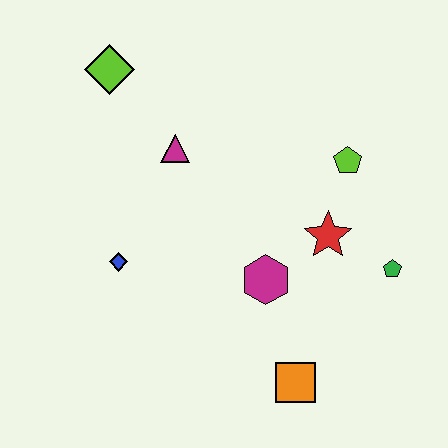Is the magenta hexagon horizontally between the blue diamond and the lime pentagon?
Yes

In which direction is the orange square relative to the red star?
The orange square is below the red star.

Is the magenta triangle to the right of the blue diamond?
Yes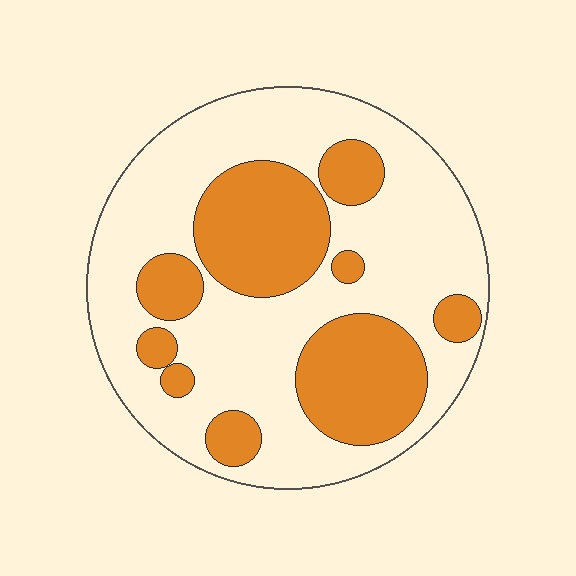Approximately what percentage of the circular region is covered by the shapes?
Approximately 35%.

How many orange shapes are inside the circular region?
9.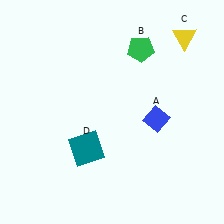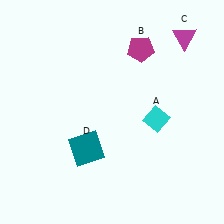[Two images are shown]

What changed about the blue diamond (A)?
In Image 1, A is blue. In Image 2, it changed to cyan.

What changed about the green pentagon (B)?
In Image 1, B is green. In Image 2, it changed to magenta.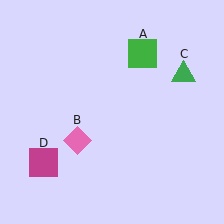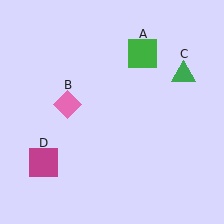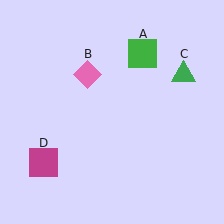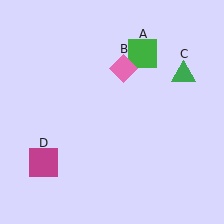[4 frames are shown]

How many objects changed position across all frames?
1 object changed position: pink diamond (object B).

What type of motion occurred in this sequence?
The pink diamond (object B) rotated clockwise around the center of the scene.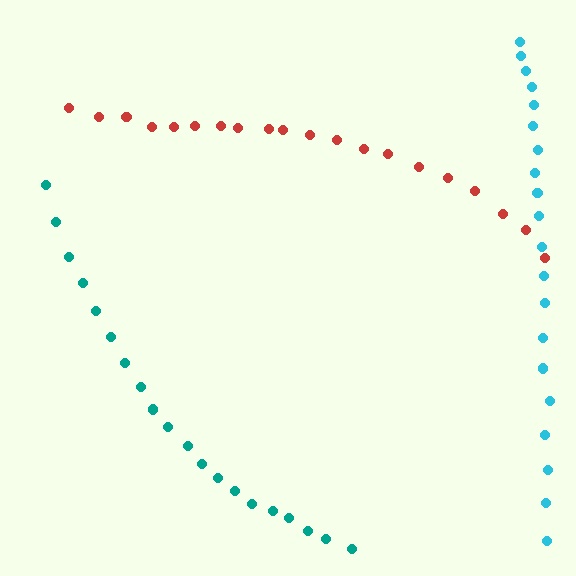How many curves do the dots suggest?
There are 3 distinct paths.